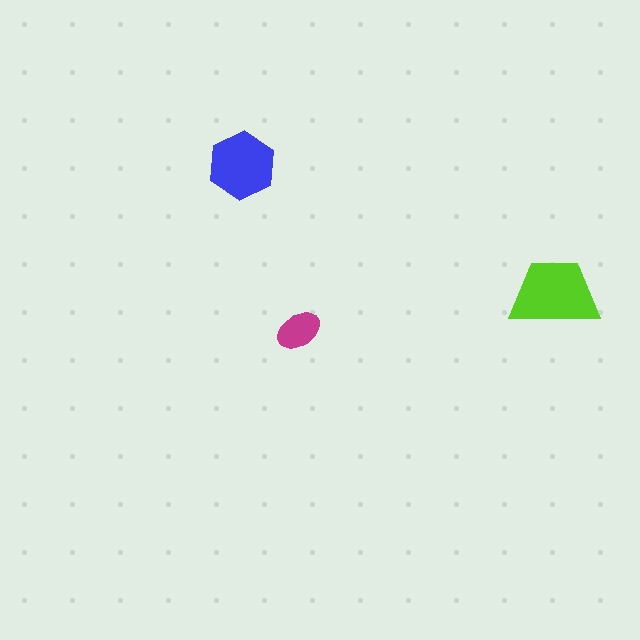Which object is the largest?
The lime trapezoid.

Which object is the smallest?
The magenta ellipse.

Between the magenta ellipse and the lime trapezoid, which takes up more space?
The lime trapezoid.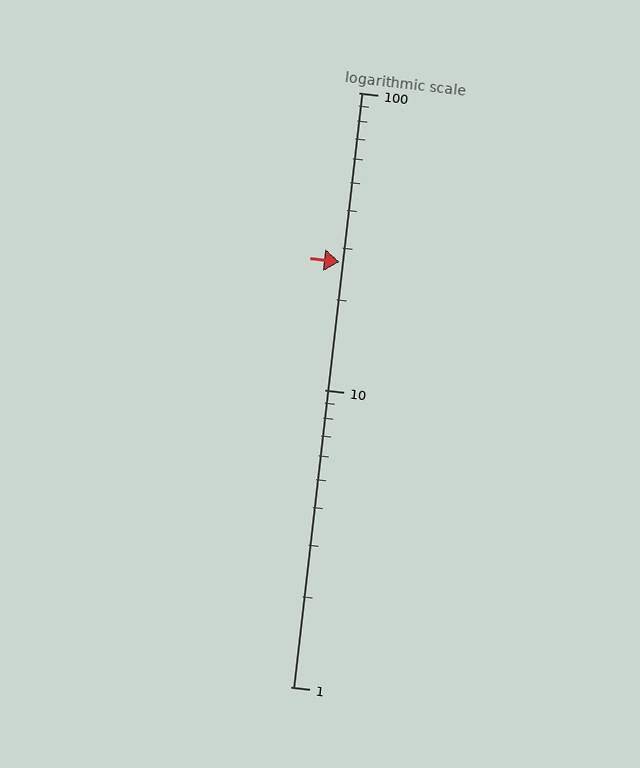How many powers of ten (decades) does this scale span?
The scale spans 2 decades, from 1 to 100.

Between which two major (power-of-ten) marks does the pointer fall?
The pointer is between 10 and 100.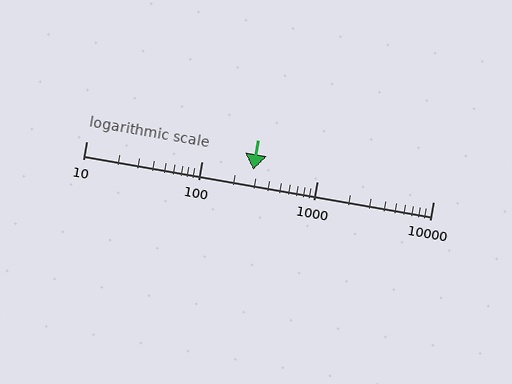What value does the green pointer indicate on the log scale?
The pointer indicates approximately 280.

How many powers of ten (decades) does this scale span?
The scale spans 3 decades, from 10 to 10000.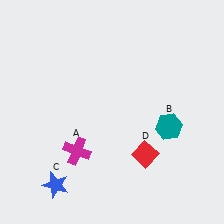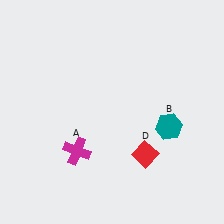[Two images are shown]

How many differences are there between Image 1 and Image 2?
There is 1 difference between the two images.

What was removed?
The blue star (C) was removed in Image 2.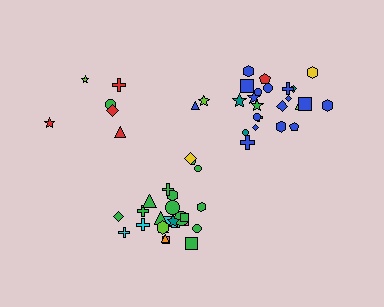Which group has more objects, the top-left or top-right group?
The top-right group.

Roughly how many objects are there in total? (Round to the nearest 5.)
Roughly 55 objects in total.